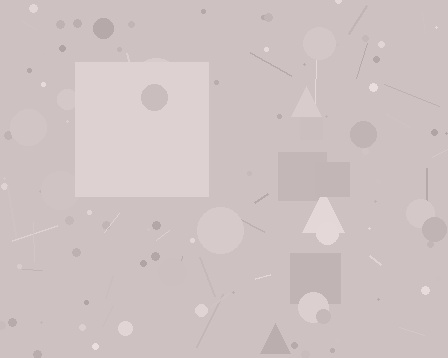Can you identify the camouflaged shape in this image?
The camouflaged shape is a square.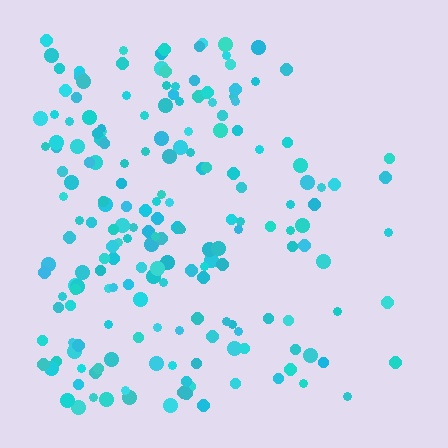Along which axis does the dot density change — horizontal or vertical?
Horizontal.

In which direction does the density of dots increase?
From right to left, with the left side densest.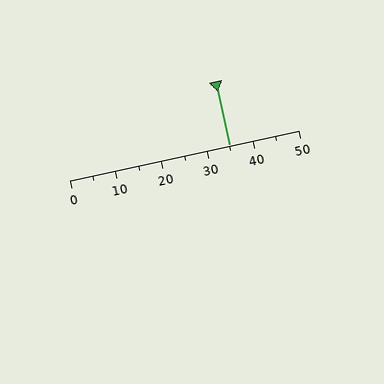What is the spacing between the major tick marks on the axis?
The major ticks are spaced 10 apart.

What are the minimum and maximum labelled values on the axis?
The axis runs from 0 to 50.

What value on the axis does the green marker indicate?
The marker indicates approximately 35.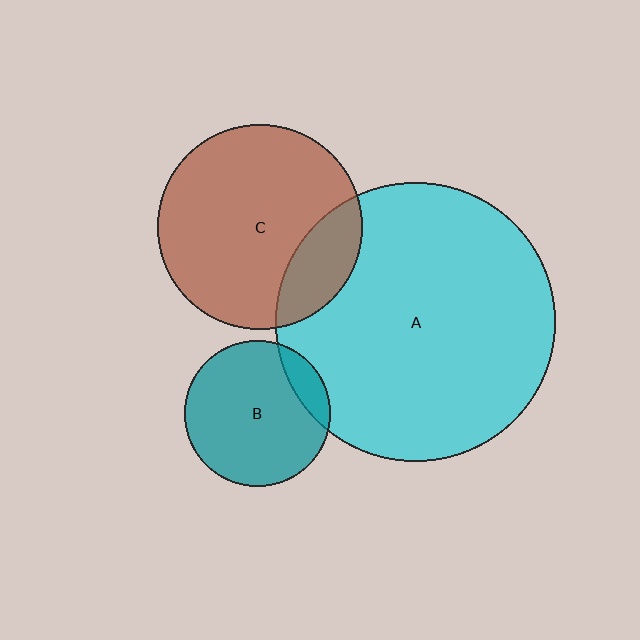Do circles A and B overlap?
Yes.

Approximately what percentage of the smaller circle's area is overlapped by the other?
Approximately 10%.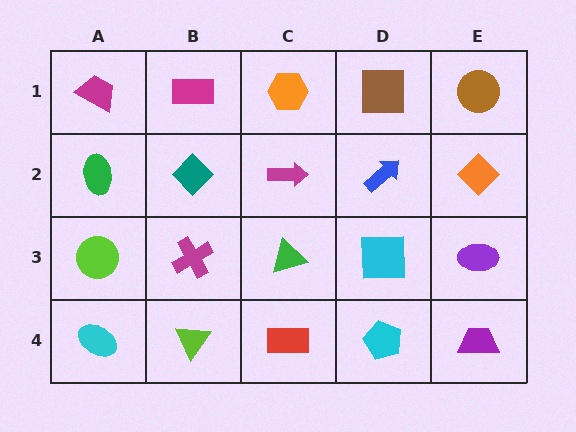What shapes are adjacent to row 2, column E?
A brown circle (row 1, column E), a purple ellipse (row 3, column E), a blue arrow (row 2, column D).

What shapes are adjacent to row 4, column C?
A green triangle (row 3, column C), a lime triangle (row 4, column B), a cyan pentagon (row 4, column D).